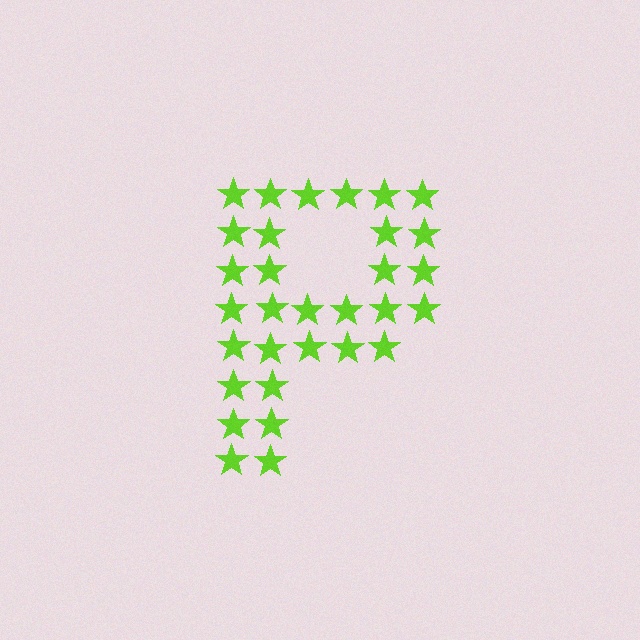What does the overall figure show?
The overall figure shows the letter P.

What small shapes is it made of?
It is made of small stars.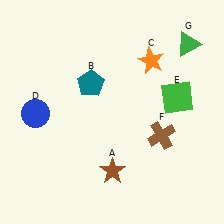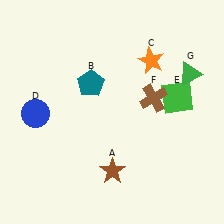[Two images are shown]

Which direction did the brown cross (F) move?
The brown cross (F) moved up.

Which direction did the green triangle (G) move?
The green triangle (G) moved down.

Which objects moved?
The objects that moved are: the brown cross (F), the green triangle (G).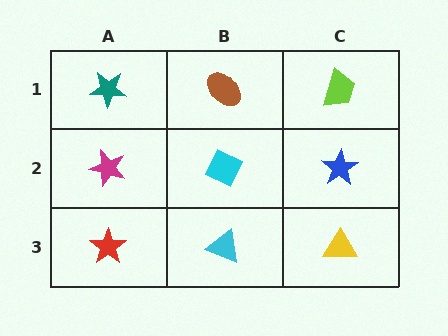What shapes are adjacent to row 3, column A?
A magenta star (row 2, column A), a cyan triangle (row 3, column B).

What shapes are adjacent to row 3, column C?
A blue star (row 2, column C), a cyan triangle (row 3, column B).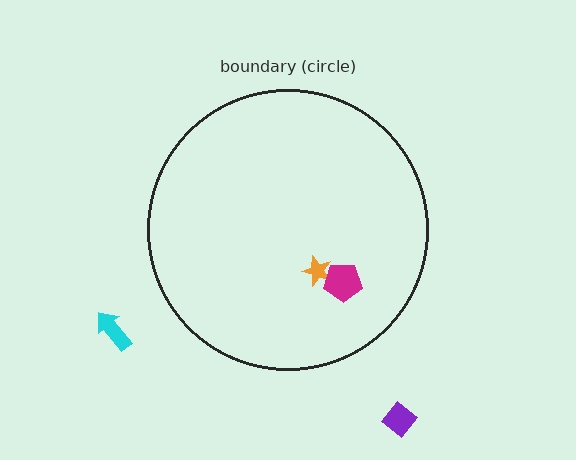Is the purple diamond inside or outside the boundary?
Outside.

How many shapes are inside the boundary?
2 inside, 2 outside.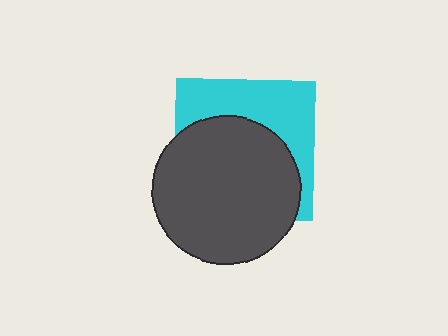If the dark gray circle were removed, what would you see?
You would see the complete cyan square.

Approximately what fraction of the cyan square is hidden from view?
Roughly 60% of the cyan square is hidden behind the dark gray circle.